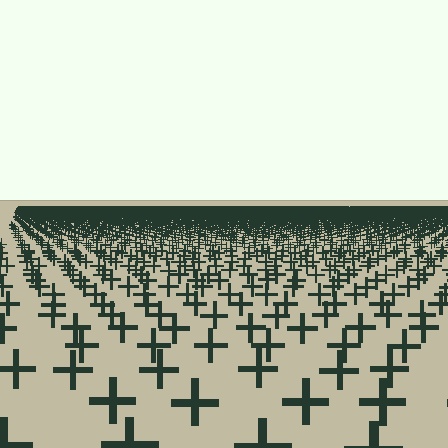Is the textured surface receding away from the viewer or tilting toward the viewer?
The surface is receding away from the viewer. Texture elements get smaller and denser toward the top.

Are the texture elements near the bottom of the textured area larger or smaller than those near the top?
Larger. Near the bottom, elements are closer to the viewer and appear at a bigger on-screen size.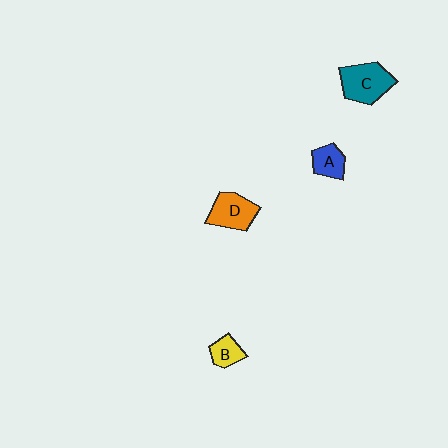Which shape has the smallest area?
Shape B (yellow).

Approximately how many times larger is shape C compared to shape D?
Approximately 1.2 times.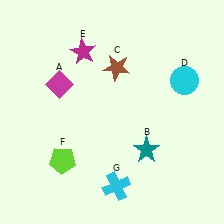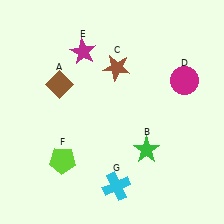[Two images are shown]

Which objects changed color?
A changed from magenta to brown. B changed from teal to green. D changed from cyan to magenta.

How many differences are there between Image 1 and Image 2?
There are 3 differences between the two images.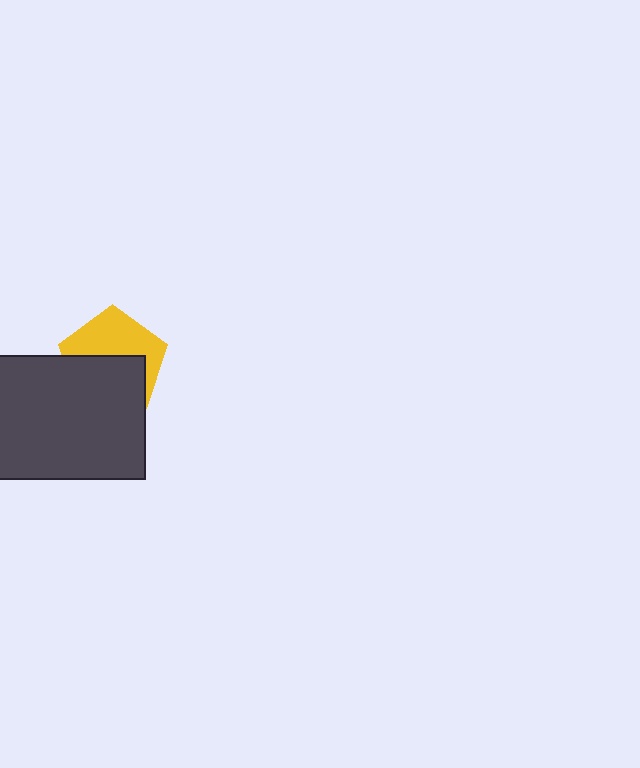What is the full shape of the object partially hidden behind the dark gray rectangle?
The partially hidden object is a yellow pentagon.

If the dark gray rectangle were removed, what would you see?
You would see the complete yellow pentagon.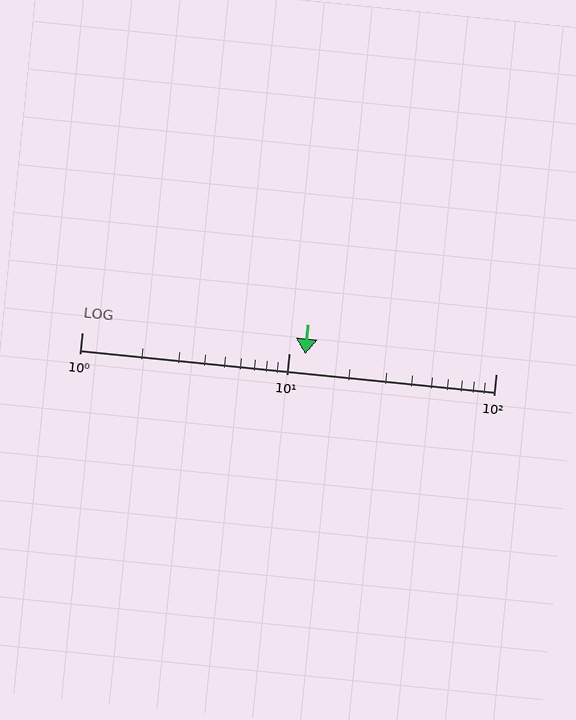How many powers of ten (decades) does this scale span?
The scale spans 2 decades, from 1 to 100.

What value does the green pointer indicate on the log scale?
The pointer indicates approximately 12.